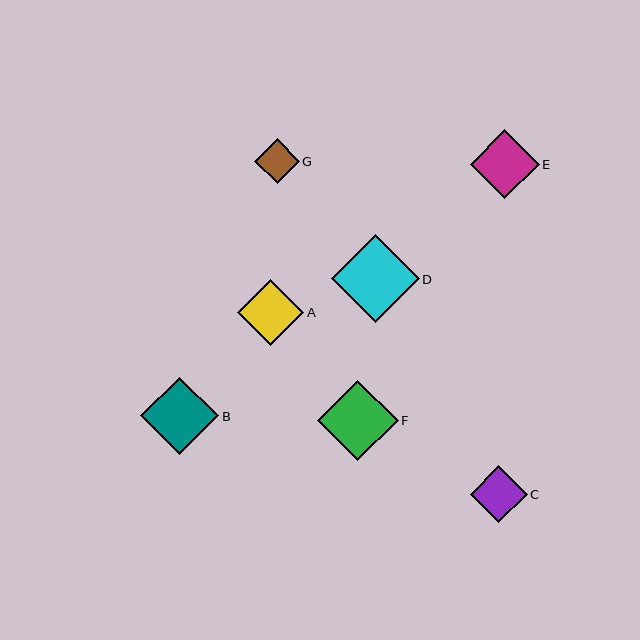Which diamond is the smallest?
Diamond G is the smallest with a size of approximately 44 pixels.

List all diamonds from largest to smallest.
From largest to smallest: D, F, B, E, A, C, G.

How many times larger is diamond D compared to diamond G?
Diamond D is approximately 2.0 times the size of diamond G.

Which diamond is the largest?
Diamond D is the largest with a size of approximately 88 pixels.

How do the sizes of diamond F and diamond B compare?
Diamond F and diamond B are approximately the same size.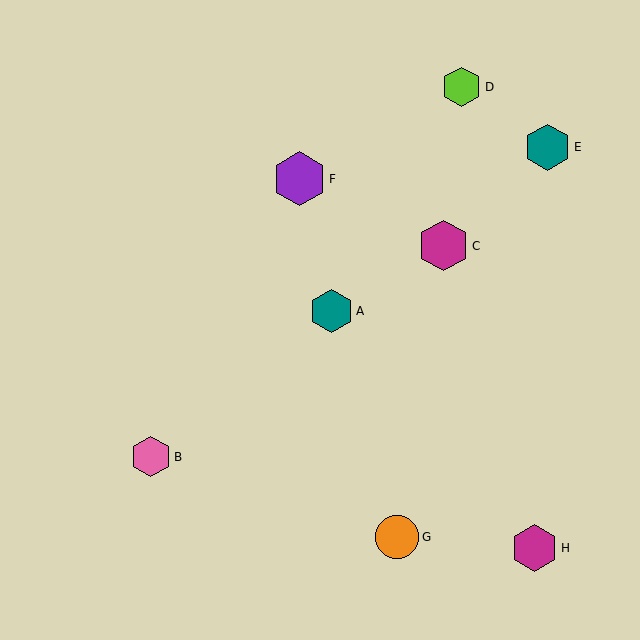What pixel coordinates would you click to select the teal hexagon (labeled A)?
Click at (331, 311) to select the teal hexagon A.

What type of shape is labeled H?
Shape H is a magenta hexagon.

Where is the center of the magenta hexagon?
The center of the magenta hexagon is at (534, 548).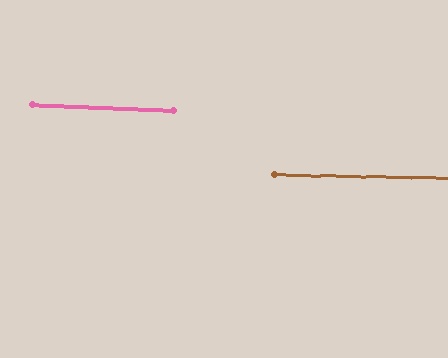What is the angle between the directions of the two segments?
Approximately 1 degree.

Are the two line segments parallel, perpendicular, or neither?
Parallel — their directions differ by only 1.1°.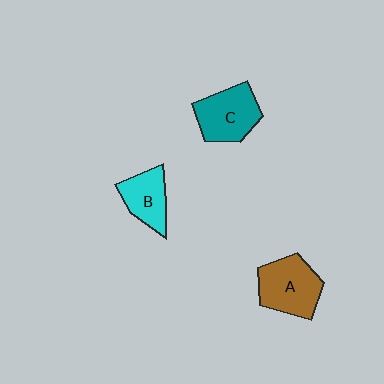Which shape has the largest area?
Shape A (brown).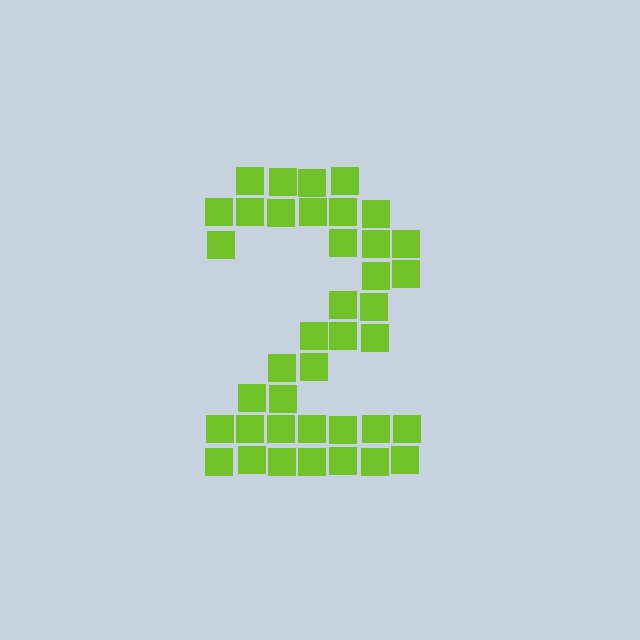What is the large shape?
The large shape is the digit 2.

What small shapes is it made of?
It is made of small squares.